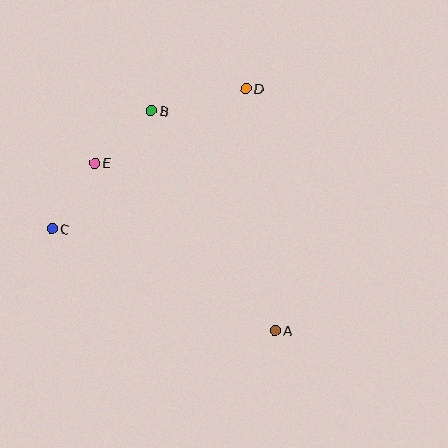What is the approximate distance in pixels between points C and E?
The distance between C and E is approximately 78 pixels.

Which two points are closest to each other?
Points B and E are closest to each other.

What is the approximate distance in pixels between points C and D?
The distance between C and D is approximately 240 pixels.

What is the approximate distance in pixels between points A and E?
The distance between A and E is approximately 246 pixels.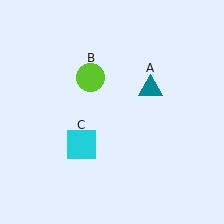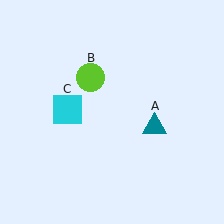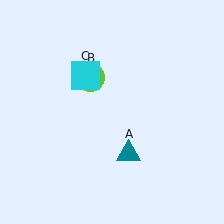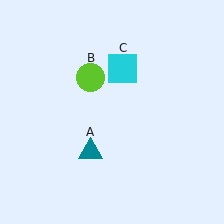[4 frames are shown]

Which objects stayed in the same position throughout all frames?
Lime circle (object B) remained stationary.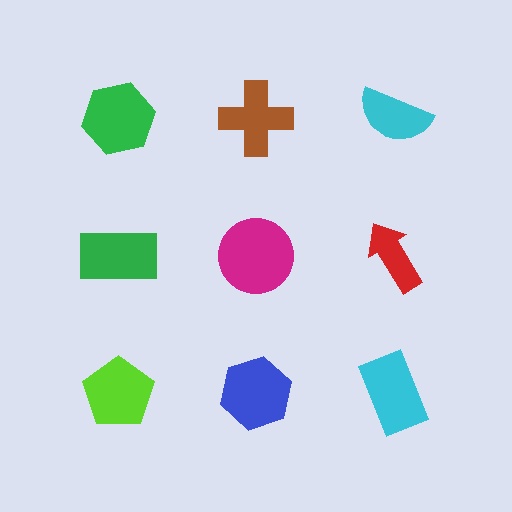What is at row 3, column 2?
A blue hexagon.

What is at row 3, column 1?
A lime pentagon.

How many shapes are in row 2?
3 shapes.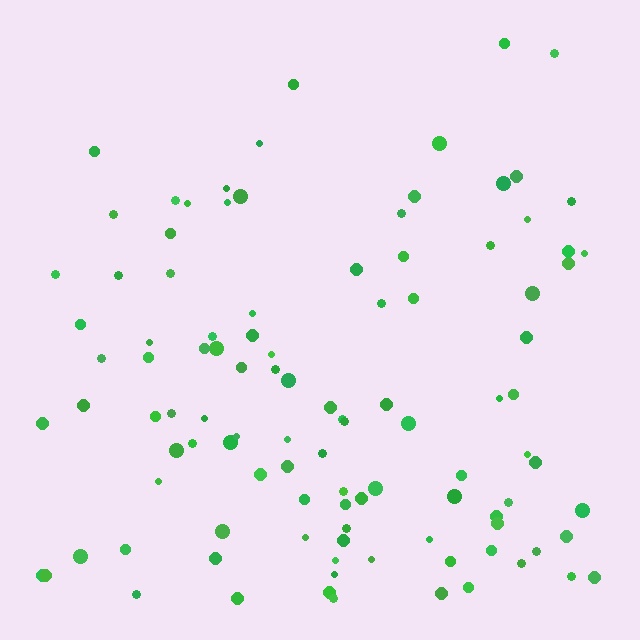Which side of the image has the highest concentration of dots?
The bottom.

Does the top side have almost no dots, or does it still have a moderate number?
Still a moderate number, just noticeably fewer than the bottom.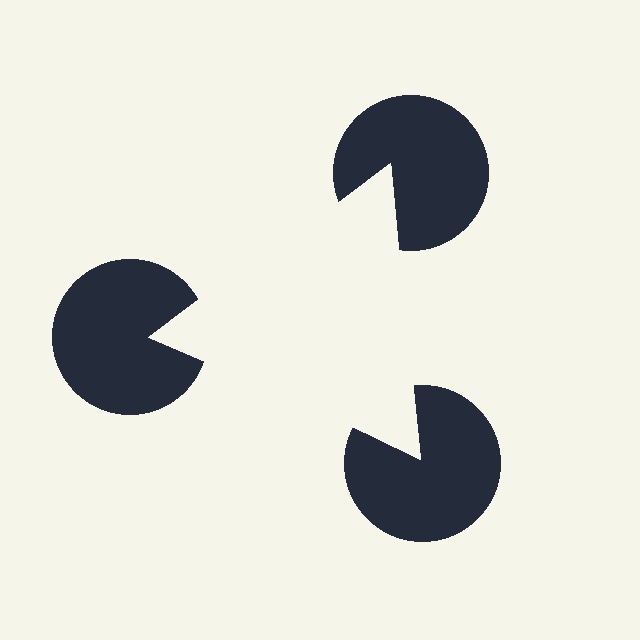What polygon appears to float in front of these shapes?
An illusory triangle — its edges are inferred from the aligned wedge cuts in the pac-man discs, not physically drawn.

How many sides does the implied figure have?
3 sides.